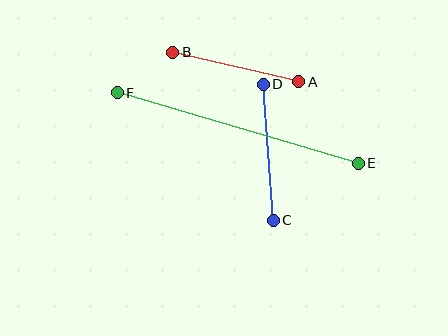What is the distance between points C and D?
The distance is approximately 137 pixels.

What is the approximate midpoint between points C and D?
The midpoint is at approximately (268, 152) pixels.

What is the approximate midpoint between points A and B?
The midpoint is at approximately (236, 67) pixels.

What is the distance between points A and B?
The distance is approximately 129 pixels.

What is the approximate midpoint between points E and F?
The midpoint is at approximately (238, 128) pixels.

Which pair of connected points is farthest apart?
Points E and F are farthest apart.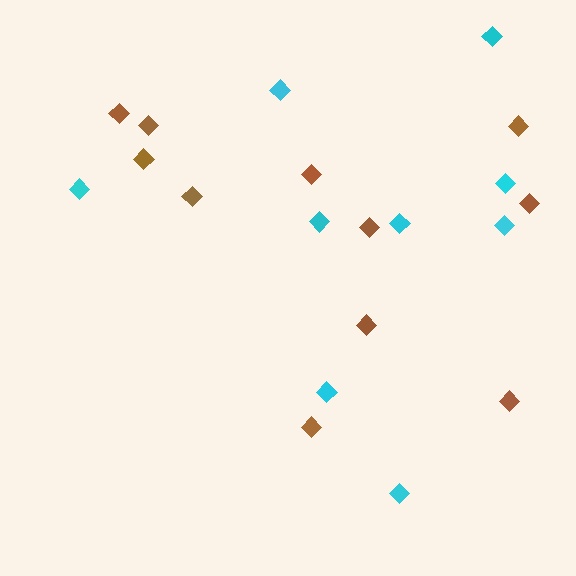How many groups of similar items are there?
There are 2 groups: one group of cyan diamonds (9) and one group of brown diamonds (11).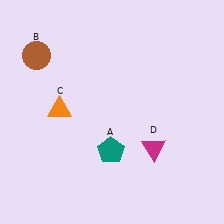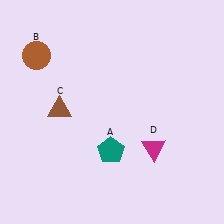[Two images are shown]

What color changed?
The triangle (C) changed from orange in Image 1 to brown in Image 2.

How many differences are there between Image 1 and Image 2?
There is 1 difference between the two images.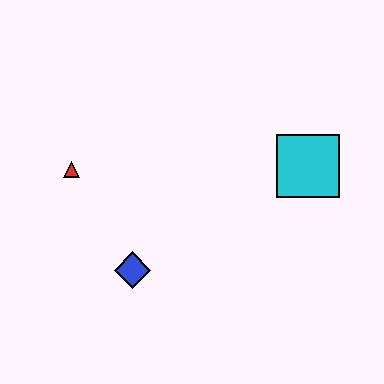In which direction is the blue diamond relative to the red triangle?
The blue diamond is below the red triangle.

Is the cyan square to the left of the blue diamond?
No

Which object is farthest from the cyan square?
The red triangle is farthest from the cyan square.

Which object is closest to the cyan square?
The blue diamond is closest to the cyan square.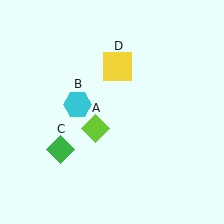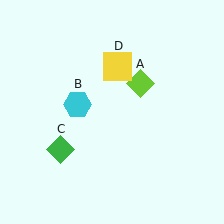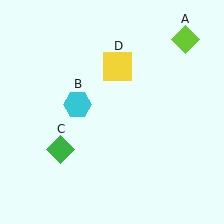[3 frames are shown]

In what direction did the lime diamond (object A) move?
The lime diamond (object A) moved up and to the right.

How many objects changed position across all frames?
1 object changed position: lime diamond (object A).